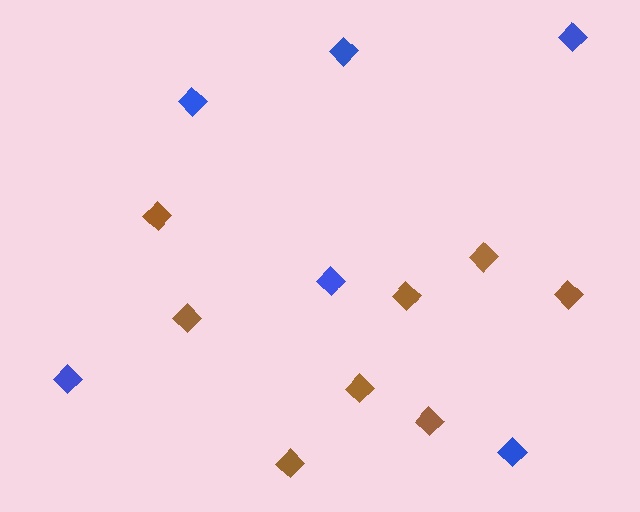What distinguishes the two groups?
There are 2 groups: one group of brown diamonds (8) and one group of blue diamonds (6).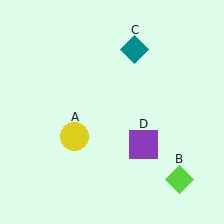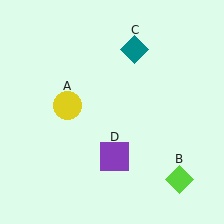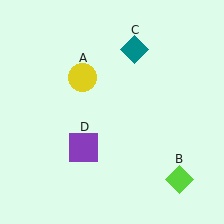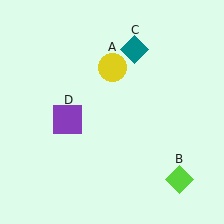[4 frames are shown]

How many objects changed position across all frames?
2 objects changed position: yellow circle (object A), purple square (object D).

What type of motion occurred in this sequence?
The yellow circle (object A), purple square (object D) rotated clockwise around the center of the scene.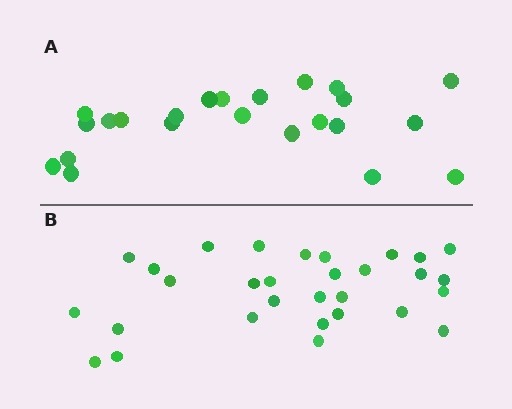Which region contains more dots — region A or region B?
Region B (the bottom region) has more dots.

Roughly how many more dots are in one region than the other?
Region B has roughly 8 or so more dots than region A.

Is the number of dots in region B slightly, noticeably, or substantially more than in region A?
Region B has noticeably more, but not dramatically so. The ratio is roughly 1.3 to 1.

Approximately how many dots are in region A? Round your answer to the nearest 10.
About 20 dots. (The exact count is 23, which rounds to 20.)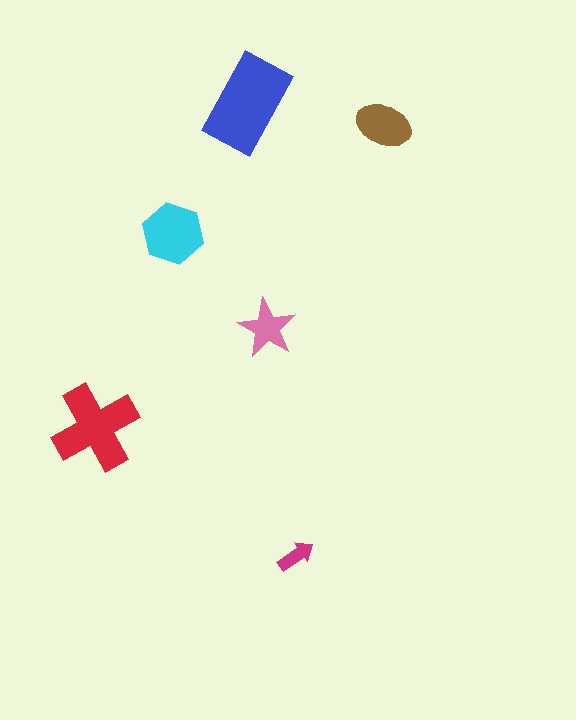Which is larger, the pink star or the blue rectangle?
The blue rectangle.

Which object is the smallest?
The magenta arrow.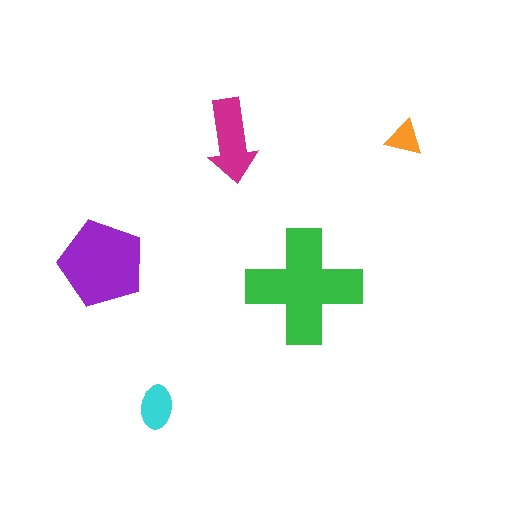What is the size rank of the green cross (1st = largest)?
1st.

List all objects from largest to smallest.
The green cross, the purple pentagon, the magenta arrow, the cyan ellipse, the orange triangle.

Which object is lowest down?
The cyan ellipse is bottommost.